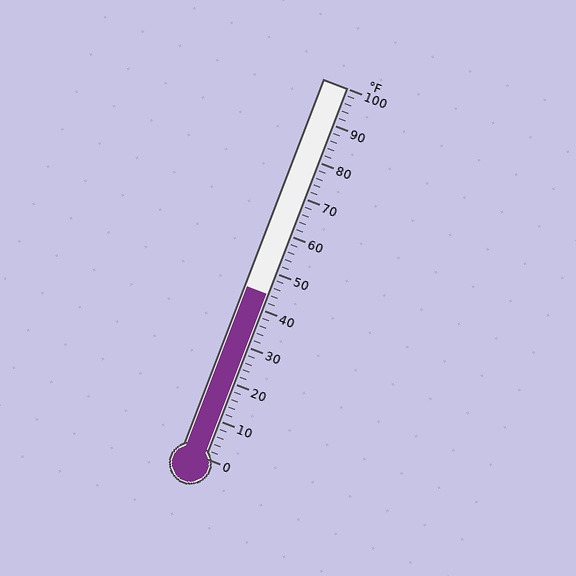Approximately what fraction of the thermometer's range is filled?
The thermometer is filled to approximately 45% of its range.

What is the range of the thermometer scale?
The thermometer scale ranges from 0°F to 100°F.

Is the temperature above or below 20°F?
The temperature is above 20°F.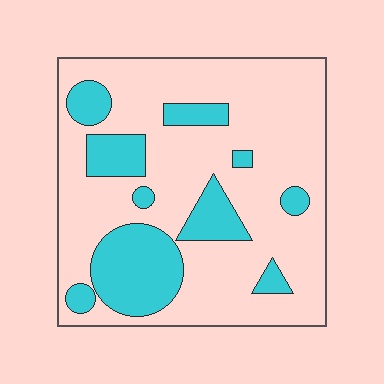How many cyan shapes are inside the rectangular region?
10.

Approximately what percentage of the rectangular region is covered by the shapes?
Approximately 25%.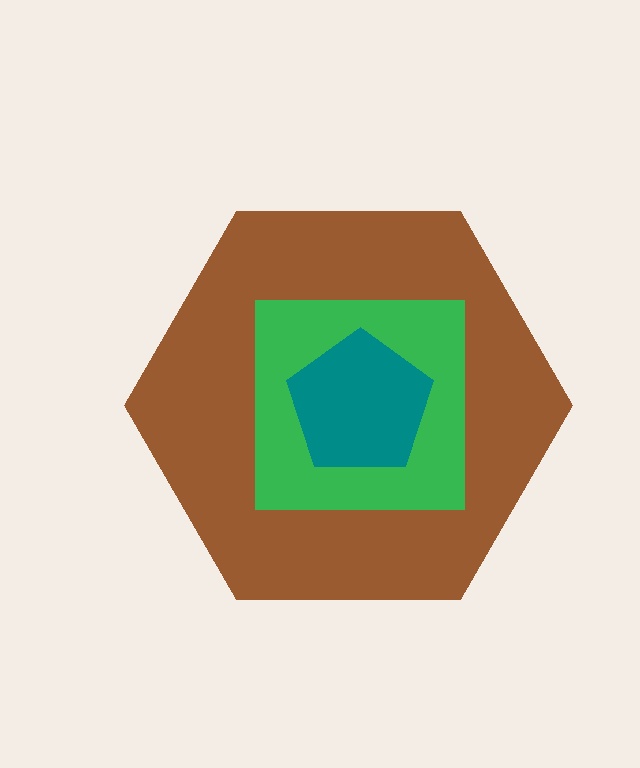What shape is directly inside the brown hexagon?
The green square.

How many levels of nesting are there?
3.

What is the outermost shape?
The brown hexagon.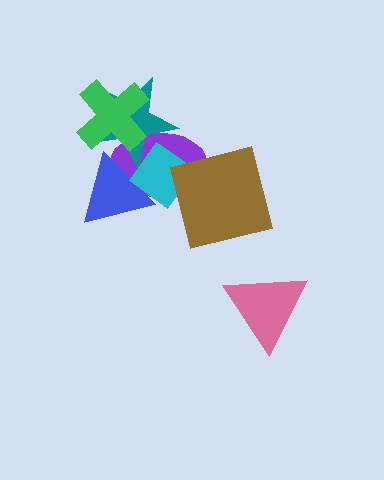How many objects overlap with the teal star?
4 objects overlap with the teal star.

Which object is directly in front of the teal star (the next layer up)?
The blue triangle is directly in front of the teal star.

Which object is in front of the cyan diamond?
The brown square is in front of the cyan diamond.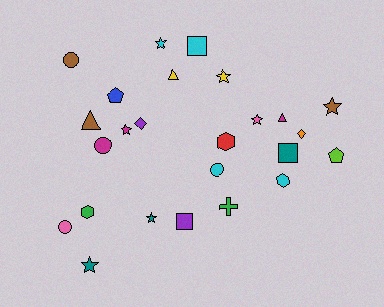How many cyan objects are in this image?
There are 4 cyan objects.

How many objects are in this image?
There are 25 objects.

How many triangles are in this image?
There are 3 triangles.